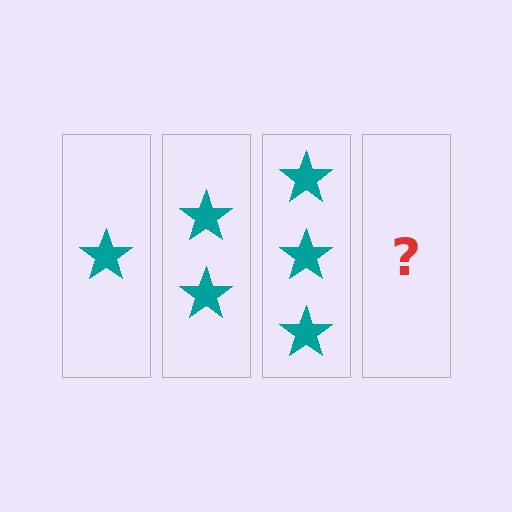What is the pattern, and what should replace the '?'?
The pattern is that each step adds one more star. The '?' should be 4 stars.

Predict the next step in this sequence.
The next step is 4 stars.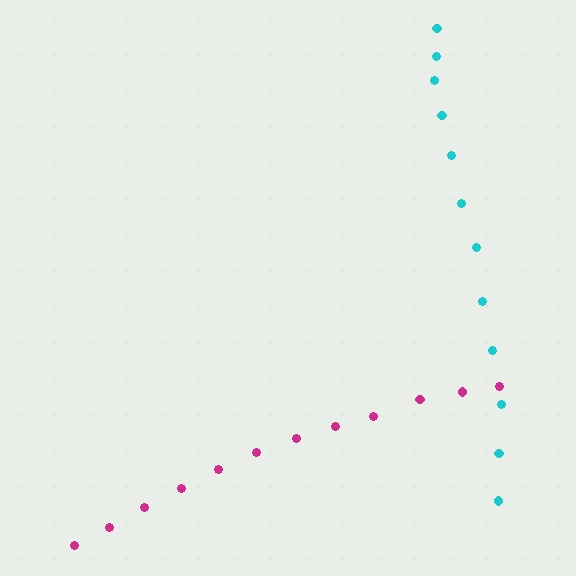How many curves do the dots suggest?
There are 2 distinct paths.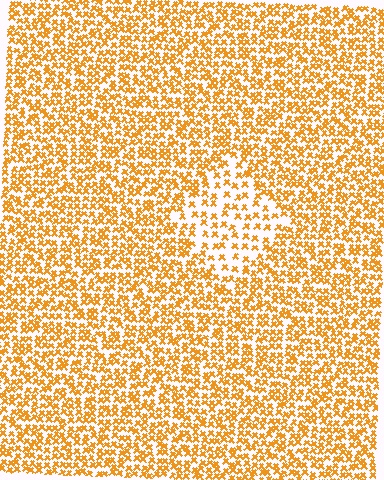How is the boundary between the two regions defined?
The boundary is defined by a change in element density (approximately 2.0x ratio). All elements are the same color, size, and shape.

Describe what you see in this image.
The image contains small orange elements arranged at two different densities. A diamond-shaped region is visible where the elements are less densely packed than the surrounding area.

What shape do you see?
I see a diamond.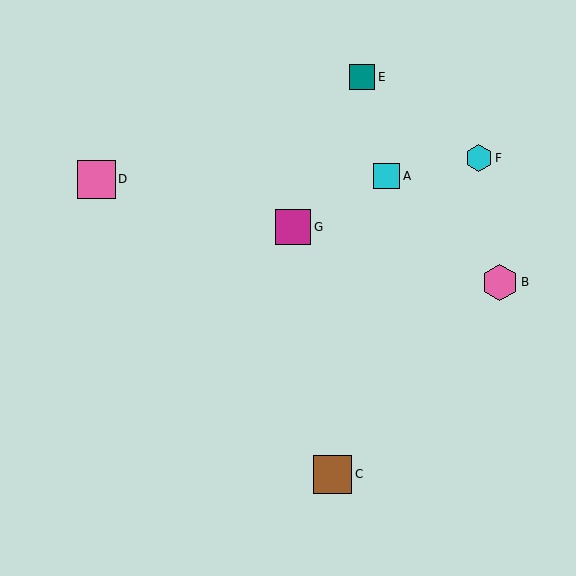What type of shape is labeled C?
Shape C is a brown square.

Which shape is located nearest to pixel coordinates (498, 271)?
The pink hexagon (labeled B) at (500, 282) is nearest to that location.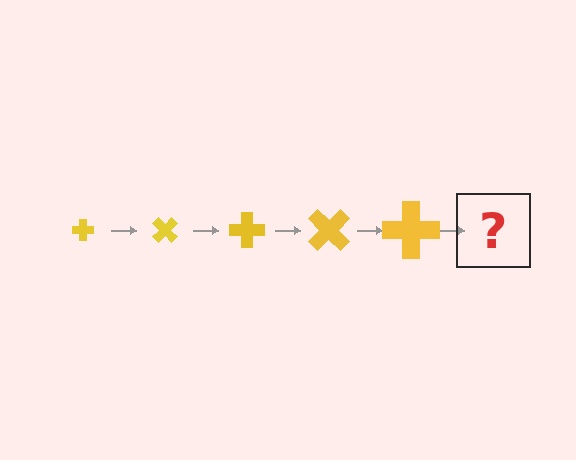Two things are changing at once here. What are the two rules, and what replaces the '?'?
The two rules are that the cross grows larger each step and it rotates 45 degrees each step. The '?' should be a cross, larger than the previous one and rotated 225 degrees from the start.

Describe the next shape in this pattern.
It should be a cross, larger than the previous one and rotated 225 degrees from the start.